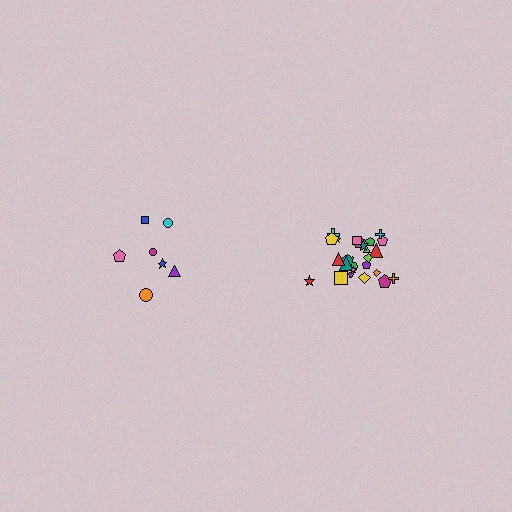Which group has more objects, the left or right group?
The right group.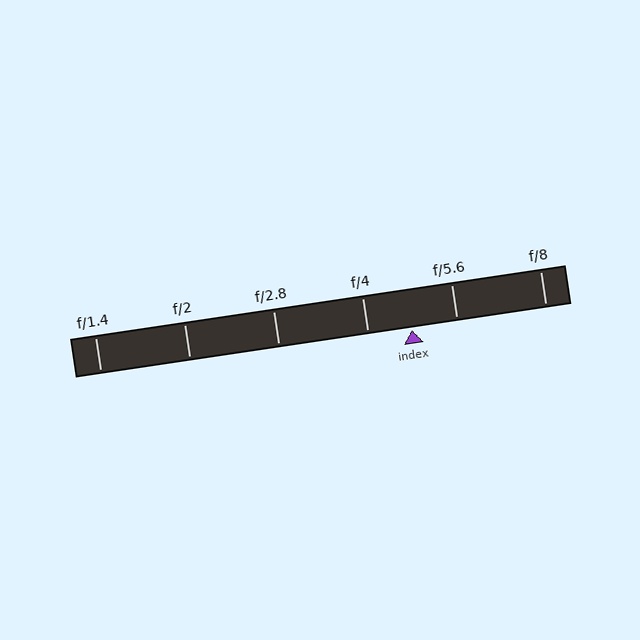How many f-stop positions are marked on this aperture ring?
There are 6 f-stop positions marked.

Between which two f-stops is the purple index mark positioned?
The index mark is between f/4 and f/5.6.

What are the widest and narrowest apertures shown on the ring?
The widest aperture shown is f/1.4 and the narrowest is f/8.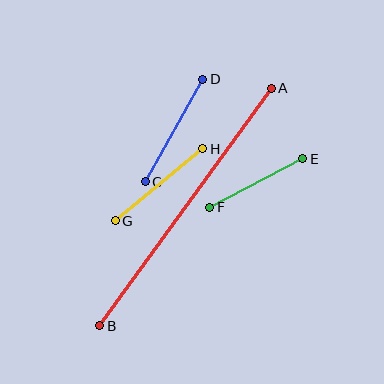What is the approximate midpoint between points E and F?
The midpoint is at approximately (256, 183) pixels.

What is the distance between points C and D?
The distance is approximately 118 pixels.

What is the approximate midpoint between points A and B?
The midpoint is at approximately (186, 207) pixels.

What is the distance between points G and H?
The distance is approximately 113 pixels.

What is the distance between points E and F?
The distance is approximately 105 pixels.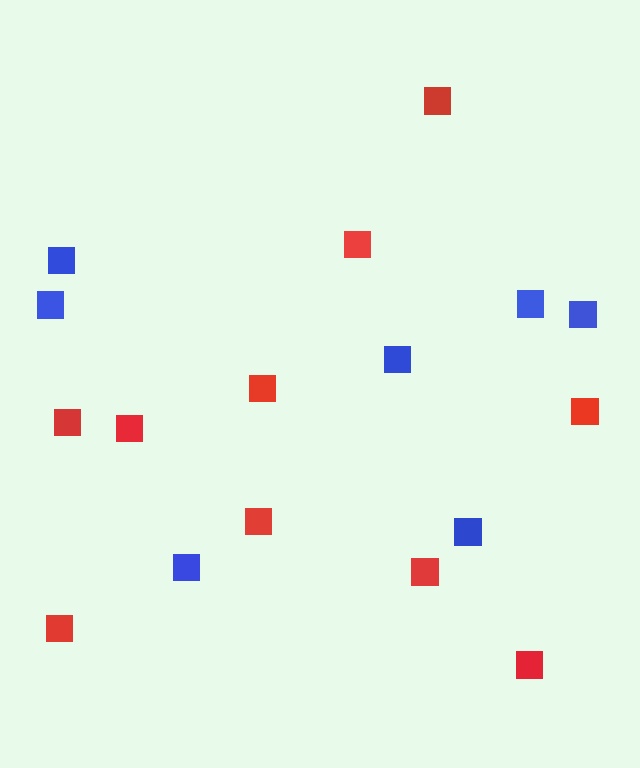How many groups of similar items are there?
There are 2 groups: one group of blue squares (7) and one group of red squares (10).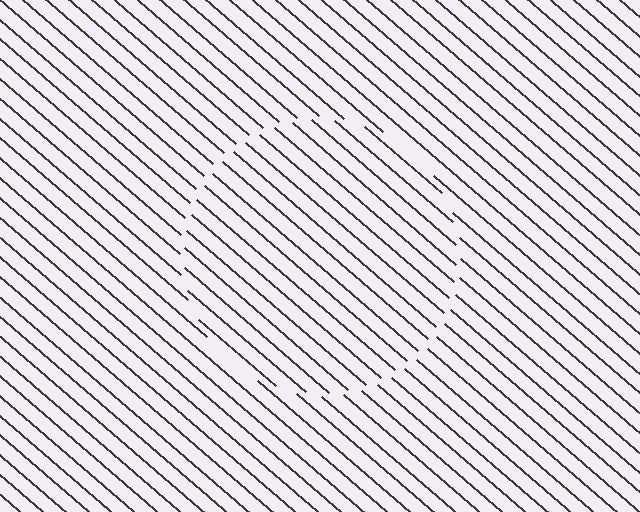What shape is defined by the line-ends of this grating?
An illusory circle. The interior of the shape contains the same grating, shifted by half a period — the contour is defined by the phase discontinuity where line-ends from the inner and outer gratings abut.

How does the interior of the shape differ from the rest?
The interior of the shape contains the same grating, shifted by half a period — the contour is defined by the phase discontinuity where line-ends from the inner and outer gratings abut.